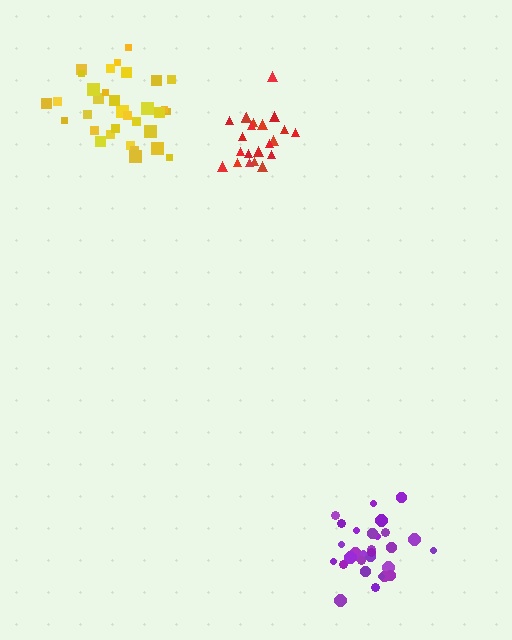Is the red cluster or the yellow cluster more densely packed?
Red.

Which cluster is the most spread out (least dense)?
Yellow.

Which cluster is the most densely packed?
Purple.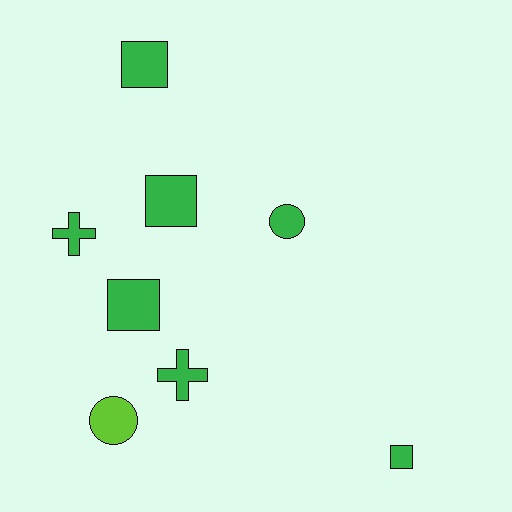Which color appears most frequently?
Green, with 7 objects.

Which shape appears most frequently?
Square, with 4 objects.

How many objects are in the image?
There are 8 objects.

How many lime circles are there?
There is 1 lime circle.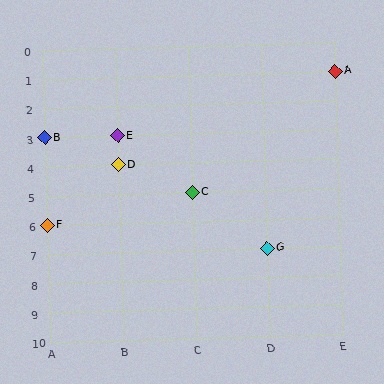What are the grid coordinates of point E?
Point E is at grid coordinates (B, 3).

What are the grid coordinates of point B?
Point B is at grid coordinates (A, 3).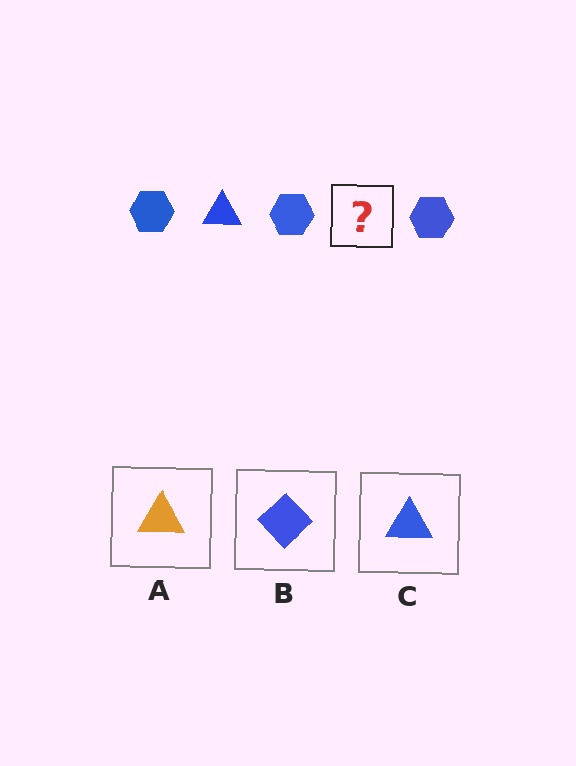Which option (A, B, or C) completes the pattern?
C.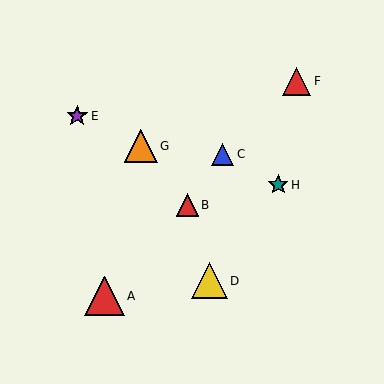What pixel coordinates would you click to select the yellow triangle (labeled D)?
Click at (209, 281) to select the yellow triangle D.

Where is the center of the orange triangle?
The center of the orange triangle is at (141, 146).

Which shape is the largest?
The red triangle (labeled A) is the largest.